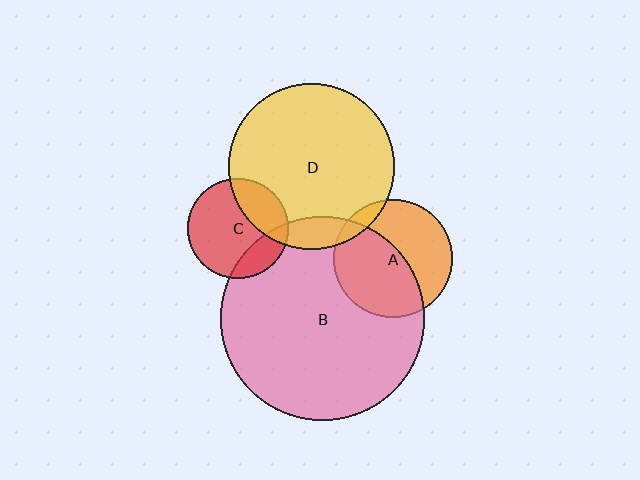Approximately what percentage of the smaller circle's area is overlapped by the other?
Approximately 30%.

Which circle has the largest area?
Circle B (pink).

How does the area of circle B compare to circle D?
Approximately 1.5 times.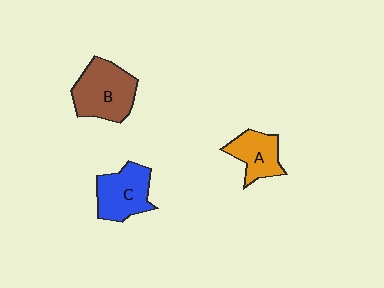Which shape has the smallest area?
Shape A (orange).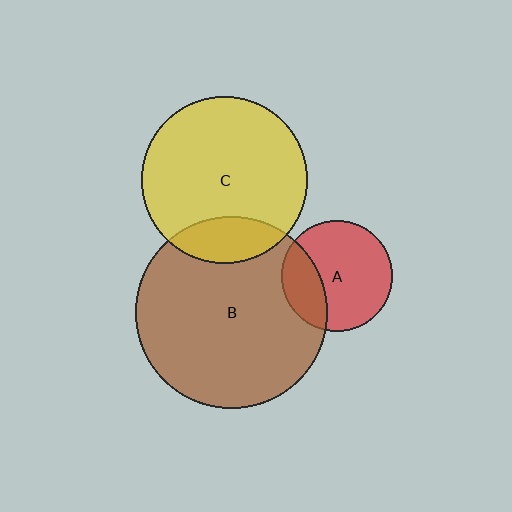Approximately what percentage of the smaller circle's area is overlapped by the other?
Approximately 20%.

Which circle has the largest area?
Circle B (brown).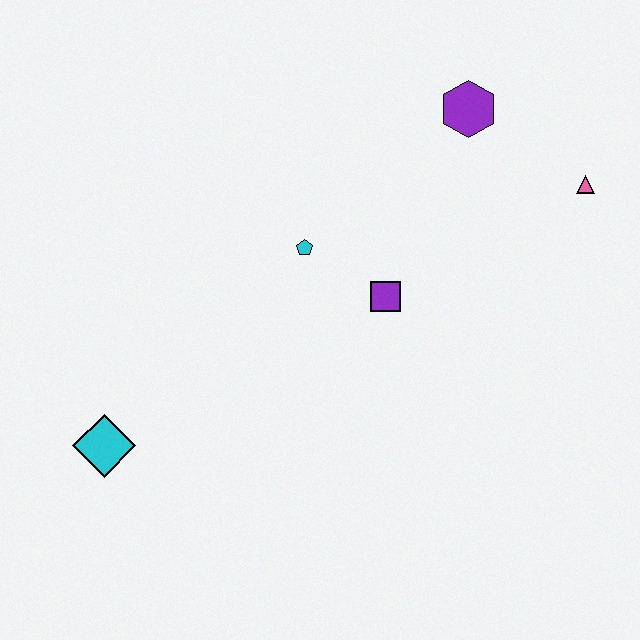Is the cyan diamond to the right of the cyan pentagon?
No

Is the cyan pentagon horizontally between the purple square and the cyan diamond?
Yes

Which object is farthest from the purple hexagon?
The cyan diamond is farthest from the purple hexagon.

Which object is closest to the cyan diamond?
The cyan pentagon is closest to the cyan diamond.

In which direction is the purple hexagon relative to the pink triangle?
The purple hexagon is to the left of the pink triangle.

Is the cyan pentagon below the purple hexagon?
Yes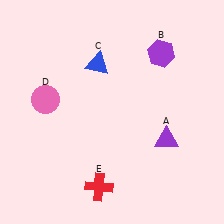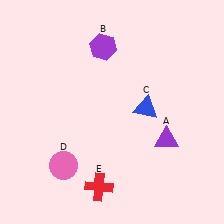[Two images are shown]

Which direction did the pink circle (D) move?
The pink circle (D) moved down.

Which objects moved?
The objects that moved are: the purple hexagon (B), the blue triangle (C), the pink circle (D).